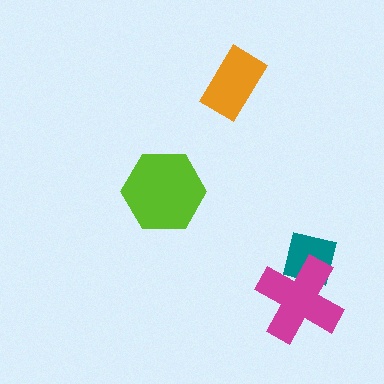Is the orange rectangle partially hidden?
No, no other shape covers it.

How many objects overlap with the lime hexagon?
0 objects overlap with the lime hexagon.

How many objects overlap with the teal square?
1 object overlaps with the teal square.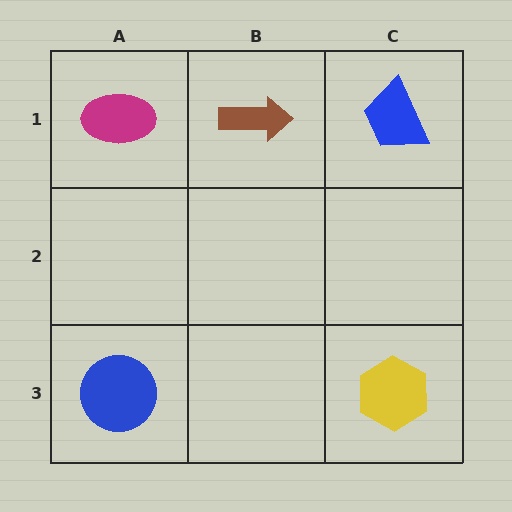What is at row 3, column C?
A yellow hexagon.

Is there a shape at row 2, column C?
No, that cell is empty.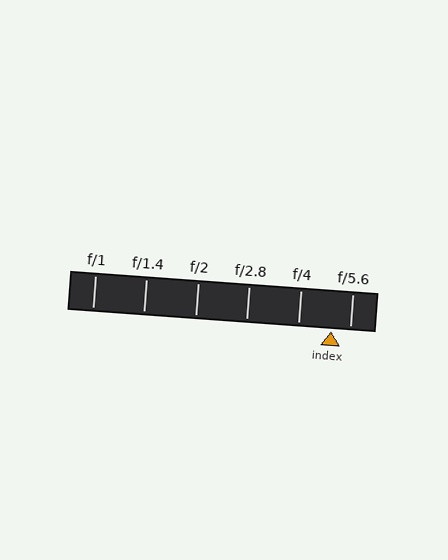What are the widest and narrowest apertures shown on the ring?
The widest aperture shown is f/1 and the narrowest is f/5.6.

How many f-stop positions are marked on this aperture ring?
There are 6 f-stop positions marked.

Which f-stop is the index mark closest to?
The index mark is closest to f/5.6.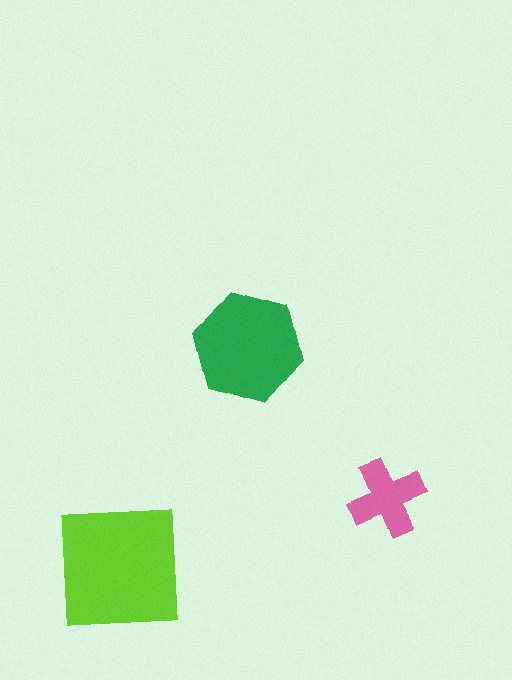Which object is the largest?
The lime square.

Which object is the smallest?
The pink cross.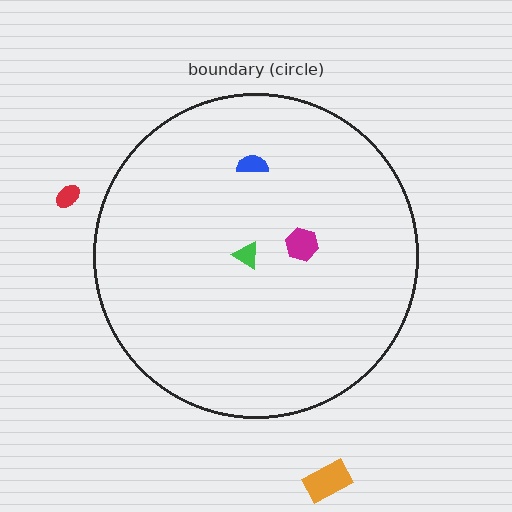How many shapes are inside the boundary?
3 inside, 2 outside.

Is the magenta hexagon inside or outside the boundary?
Inside.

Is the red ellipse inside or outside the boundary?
Outside.